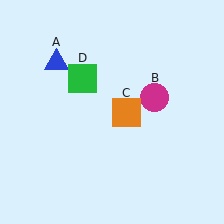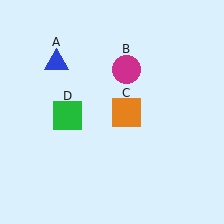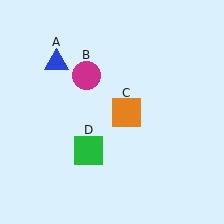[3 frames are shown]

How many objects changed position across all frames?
2 objects changed position: magenta circle (object B), green square (object D).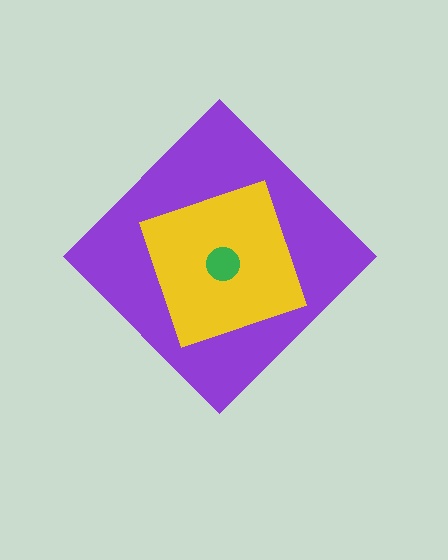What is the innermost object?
The green circle.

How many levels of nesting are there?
3.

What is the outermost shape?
The purple diamond.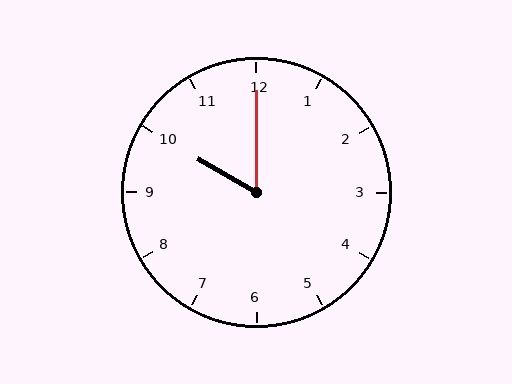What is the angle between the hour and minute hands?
Approximately 60 degrees.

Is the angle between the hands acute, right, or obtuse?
It is acute.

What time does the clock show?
10:00.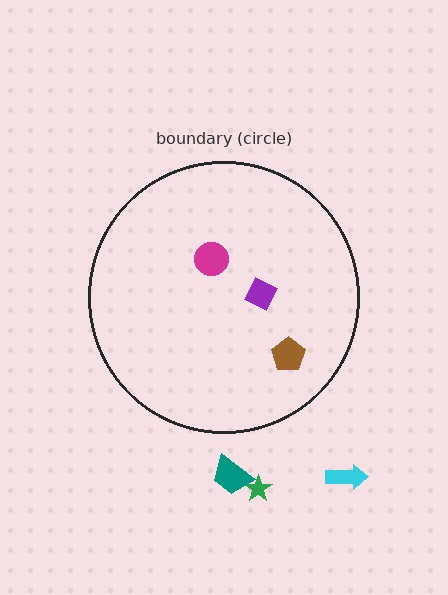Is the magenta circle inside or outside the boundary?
Inside.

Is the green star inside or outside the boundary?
Outside.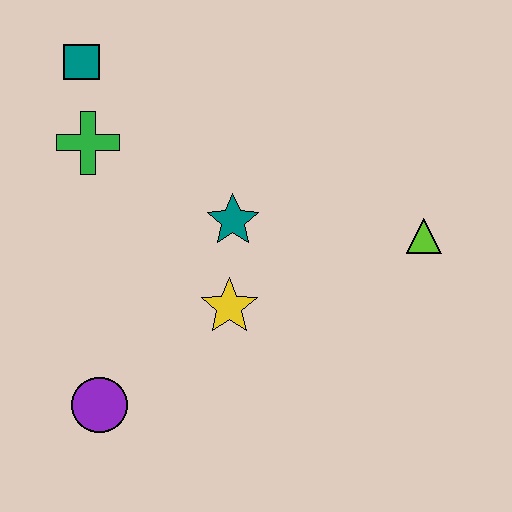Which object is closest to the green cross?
The teal square is closest to the green cross.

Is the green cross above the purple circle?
Yes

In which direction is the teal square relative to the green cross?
The teal square is above the green cross.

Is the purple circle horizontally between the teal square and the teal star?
Yes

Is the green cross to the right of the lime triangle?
No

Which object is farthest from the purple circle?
The lime triangle is farthest from the purple circle.